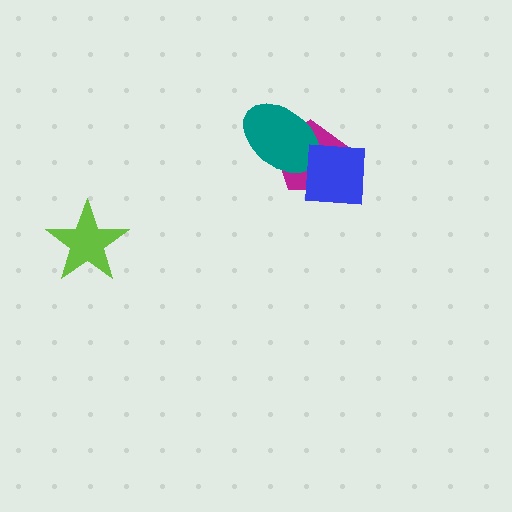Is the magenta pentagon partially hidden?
Yes, it is partially covered by another shape.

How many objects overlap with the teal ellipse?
1 object overlaps with the teal ellipse.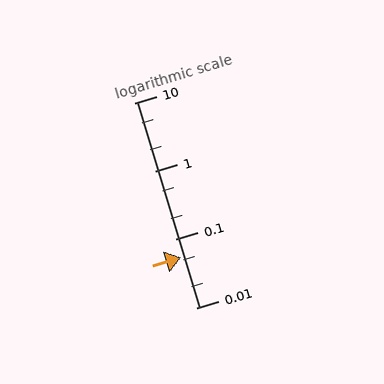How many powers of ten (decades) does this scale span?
The scale spans 3 decades, from 0.01 to 10.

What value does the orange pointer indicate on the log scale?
The pointer indicates approximately 0.054.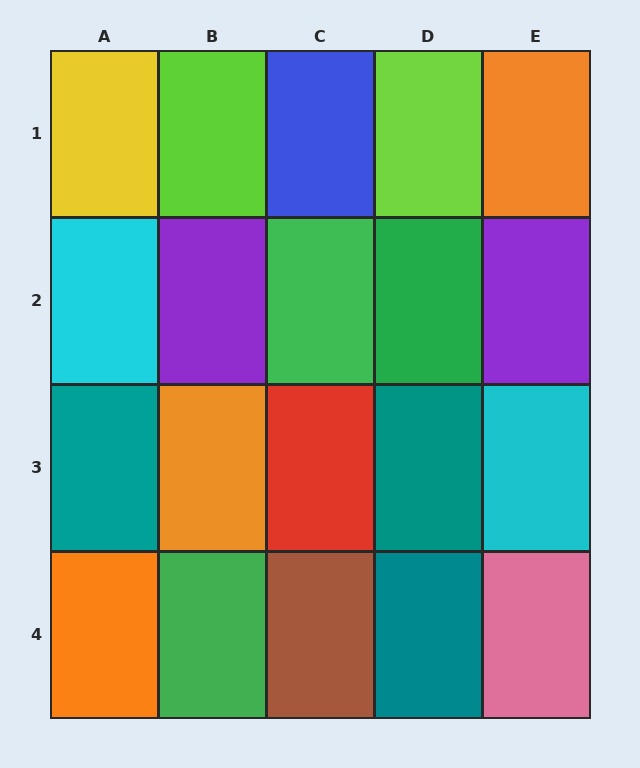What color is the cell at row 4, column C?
Brown.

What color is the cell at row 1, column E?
Orange.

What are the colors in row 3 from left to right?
Teal, orange, red, teal, cyan.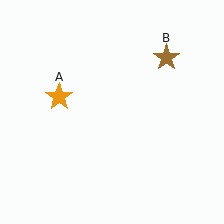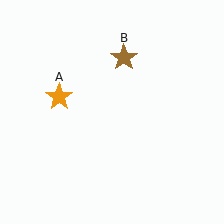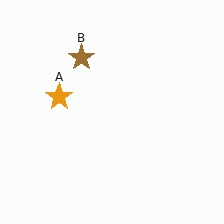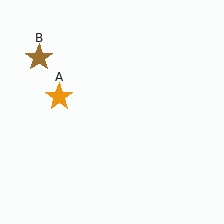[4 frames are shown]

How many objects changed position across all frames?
1 object changed position: brown star (object B).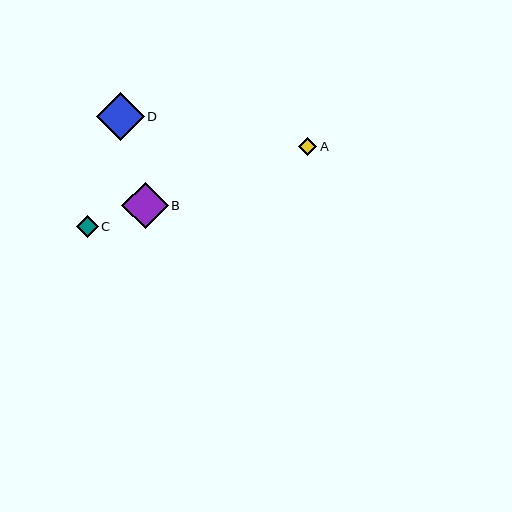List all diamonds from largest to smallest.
From largest to smallest: D, B, C, A.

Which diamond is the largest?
Diamond D is the largest with a size of approximately 48 pixels.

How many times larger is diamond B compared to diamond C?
Diamond B is approximately 2.2 times the size of diamond C.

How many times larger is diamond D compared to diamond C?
Diamond D is approximately 2.2 times the size of diamond C.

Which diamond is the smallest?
Diamond A is the smallest with a size of approximately 18 pixels.